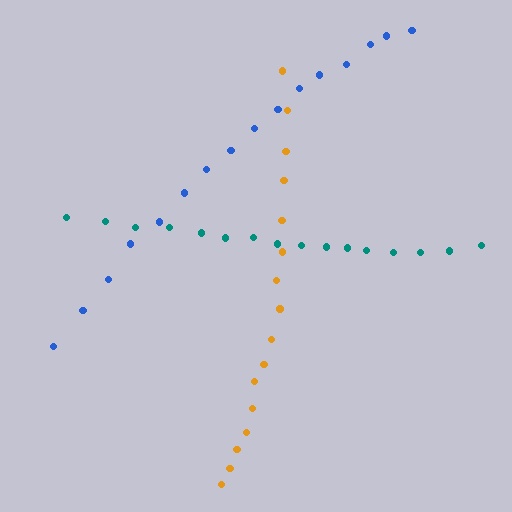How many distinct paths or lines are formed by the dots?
There are 3 distinct paths.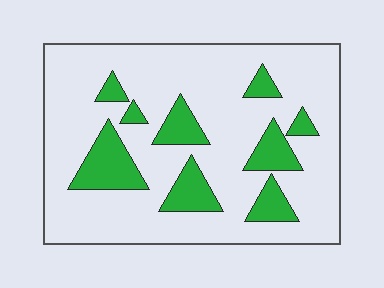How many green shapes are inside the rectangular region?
9.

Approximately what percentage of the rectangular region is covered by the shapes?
Approximately 20%.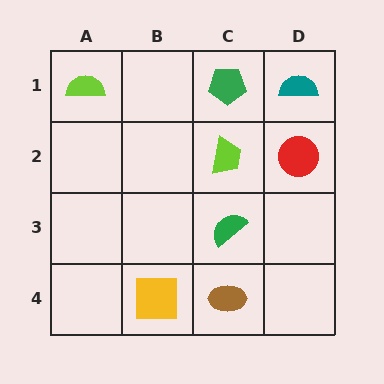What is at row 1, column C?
A green pentagon.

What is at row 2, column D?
A red circle.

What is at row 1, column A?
A lime semicircle.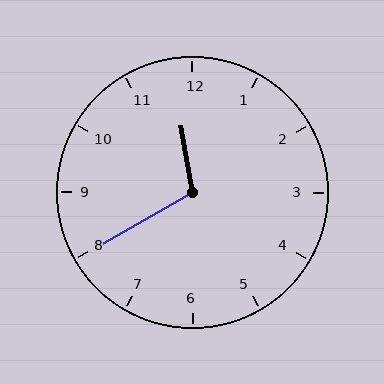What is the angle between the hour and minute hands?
Approximately 110 degrees.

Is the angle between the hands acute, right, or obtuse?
It is obtuse.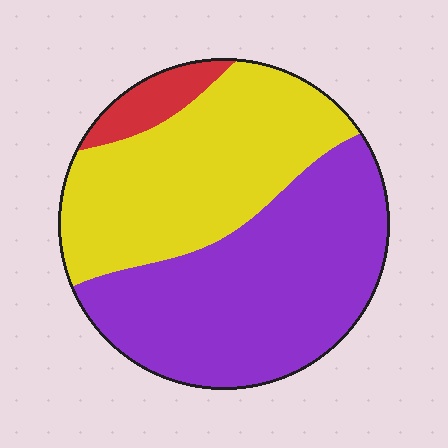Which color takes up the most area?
Purple, at roughly 50%.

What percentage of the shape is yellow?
Yellow covers roughly 40% of the shape.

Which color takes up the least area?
Red, at roughly 5%.